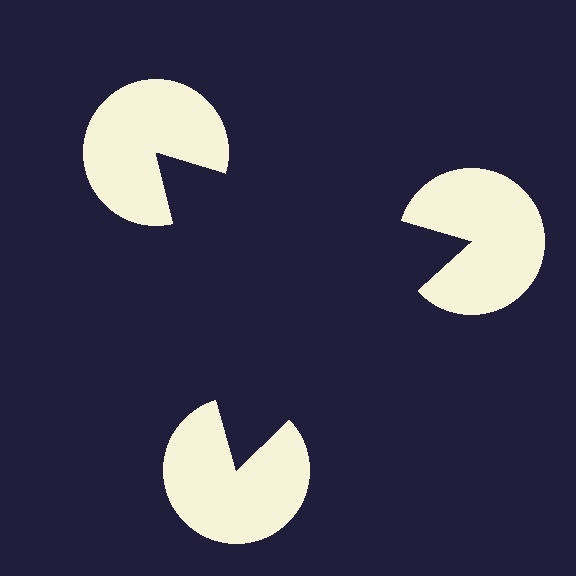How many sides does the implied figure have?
3 sides.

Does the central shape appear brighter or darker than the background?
It typically appears slightly darker than the background, even though no actual brightness change is drawn.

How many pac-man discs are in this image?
There are 3 — one at each vertex of the illusory triangle.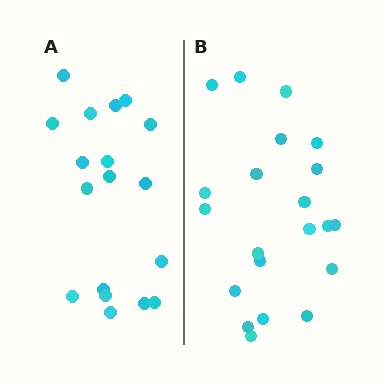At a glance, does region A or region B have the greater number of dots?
Region B (the right region) has more dots.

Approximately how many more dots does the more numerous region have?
Region B has just a few more — roughly 2 or 3 more dots than region A.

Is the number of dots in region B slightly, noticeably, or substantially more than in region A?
Region B has only slightly more — the two regions are fairly close. The ratio is roughly 1.2 to 1.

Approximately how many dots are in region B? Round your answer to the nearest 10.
About 20 dots. (The exact count is 21, which rounds to 20.)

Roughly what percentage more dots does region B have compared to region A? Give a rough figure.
About 15% more.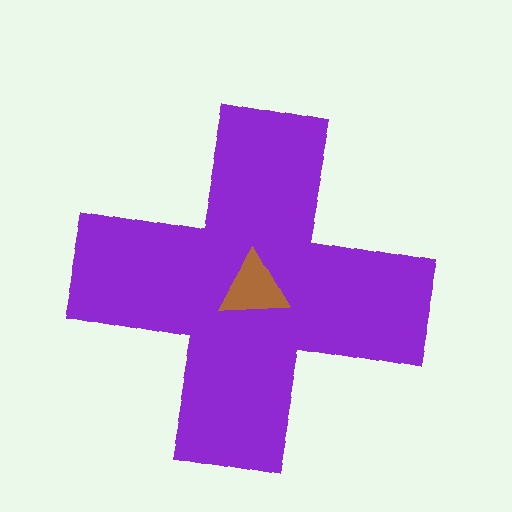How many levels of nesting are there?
2.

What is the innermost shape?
The brown triangle.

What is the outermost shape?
The purple cross.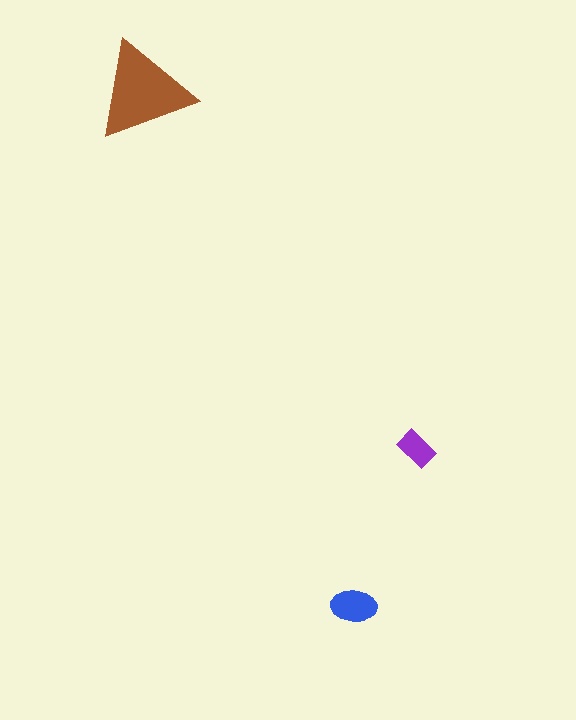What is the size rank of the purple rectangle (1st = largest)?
3rd.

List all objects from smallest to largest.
The purple rectangle, the blue ellipse, the brown triangle.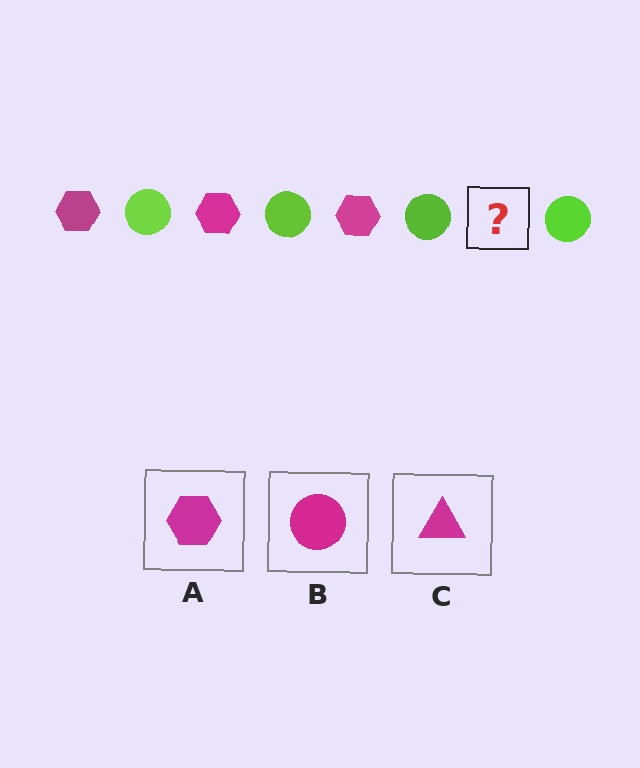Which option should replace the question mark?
Option A.